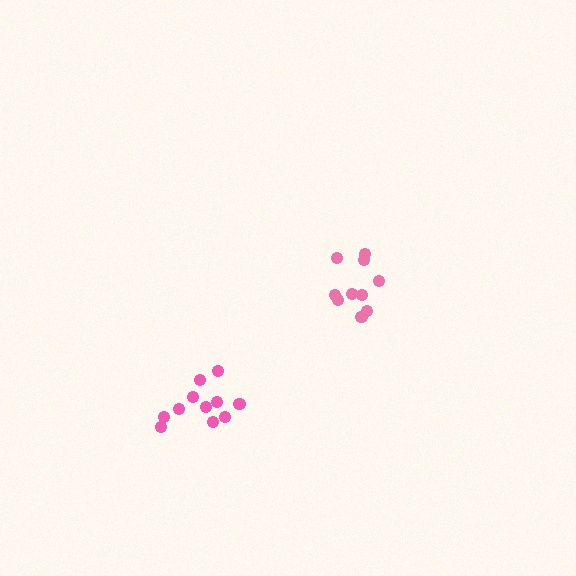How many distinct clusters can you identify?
There are 2 distinct clusters.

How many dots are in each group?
Group 1: 11 dots, Group 2: 12 dots (23 total).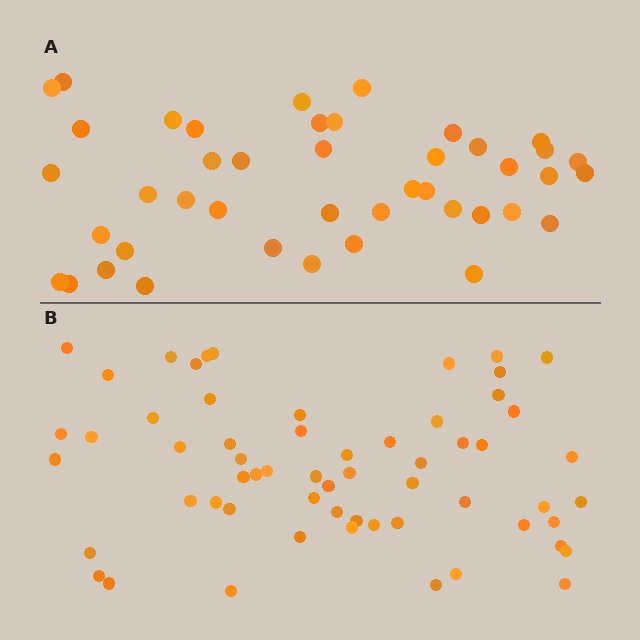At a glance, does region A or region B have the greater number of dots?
Region B (the bottom region) has more dots.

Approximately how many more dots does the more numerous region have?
Region B has approximately 15 more dots than region A.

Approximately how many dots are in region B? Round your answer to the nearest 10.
About 60 dots.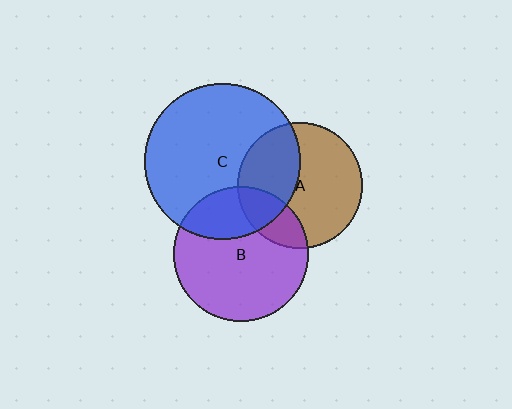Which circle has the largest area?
Circle C (blue).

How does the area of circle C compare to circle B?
Approximately 1.3 times.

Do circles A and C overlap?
Yes.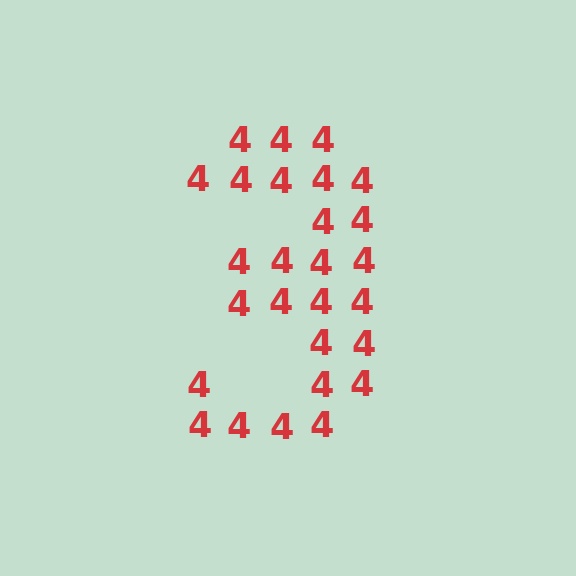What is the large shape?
The large shape is the digit 3.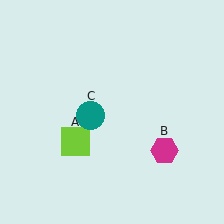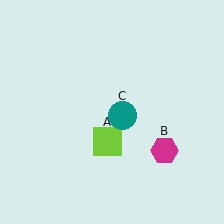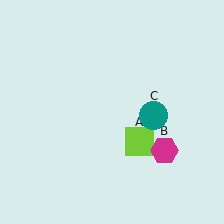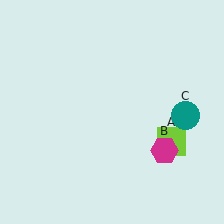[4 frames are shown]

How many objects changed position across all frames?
2 objects changed position: lime square (object A), teal circle (object C).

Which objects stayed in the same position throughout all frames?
Magenta hexagon (object B) remained stationary.